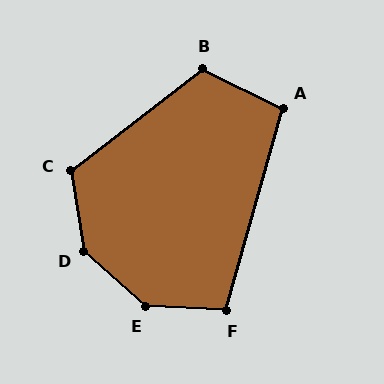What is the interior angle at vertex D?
Approximately 141 degrees (obtuse).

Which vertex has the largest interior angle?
E, at approximately 141 degrees.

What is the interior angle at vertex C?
Approximately 118 degrees (obtuse).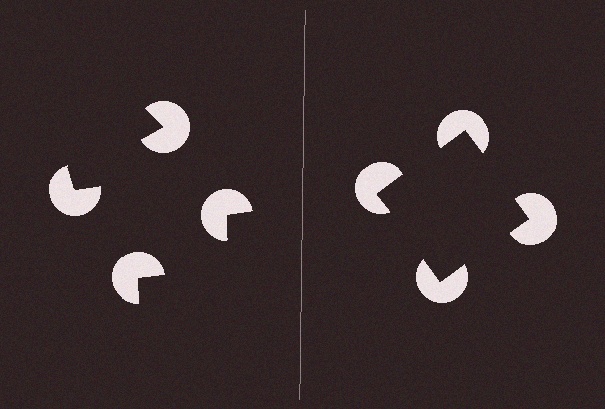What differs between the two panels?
The pac-man discs are positioned identically on both sides; only the wedge orientations differ. On the right they align to a square; on the left they are misaligned.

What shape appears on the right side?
An illusory square.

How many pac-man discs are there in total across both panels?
8 — 4 on each side.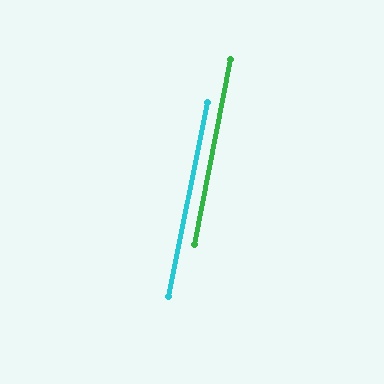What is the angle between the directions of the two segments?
Approximately 0 degrees.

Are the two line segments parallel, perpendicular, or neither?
Parallel — their directions differ by only 0.4°.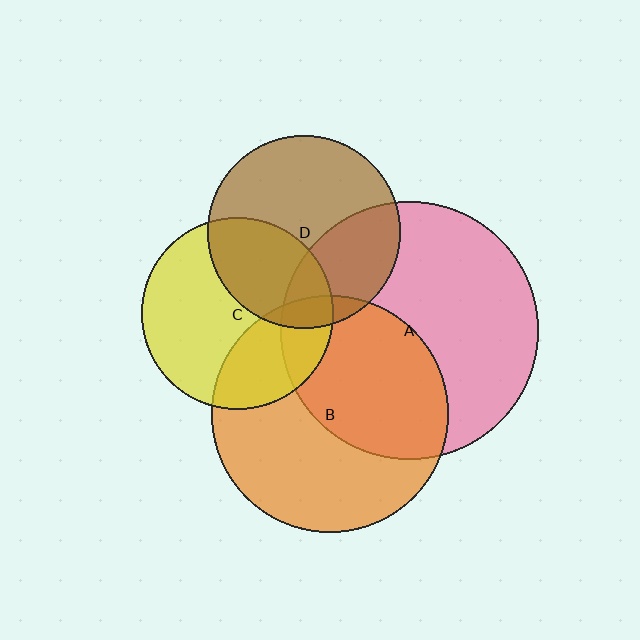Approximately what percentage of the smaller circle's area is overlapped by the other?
Approximately 30%.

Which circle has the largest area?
Circle A (pink).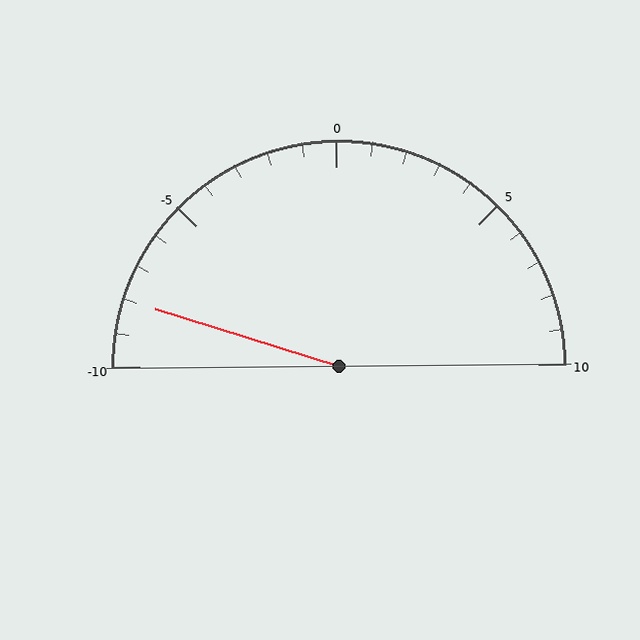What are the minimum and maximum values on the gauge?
The gauge ranges from -10 to 10.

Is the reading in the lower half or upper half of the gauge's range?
The reading is in the lower half of the range (-10 to 10).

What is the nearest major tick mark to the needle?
The nearest major tick mark is -10.